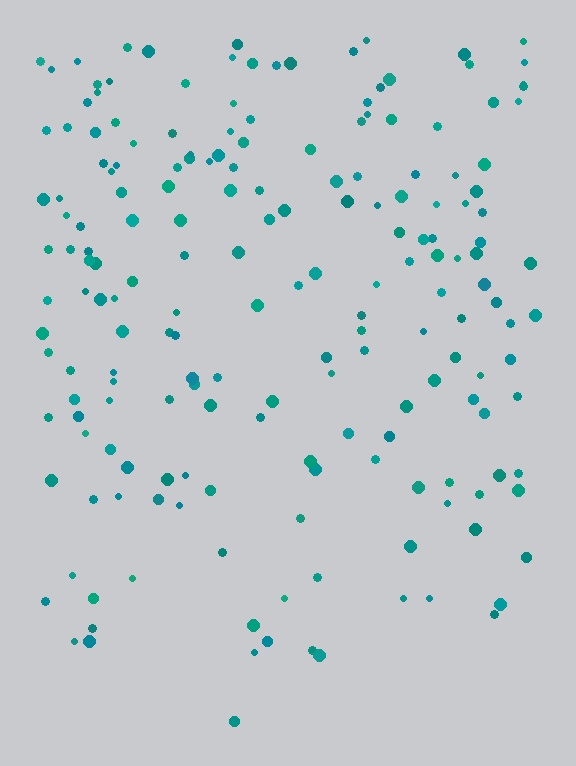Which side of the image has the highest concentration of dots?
The top.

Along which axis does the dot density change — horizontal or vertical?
Vertical.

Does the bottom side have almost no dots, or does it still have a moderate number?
Still a moderate number, just noticeably fewer than the top.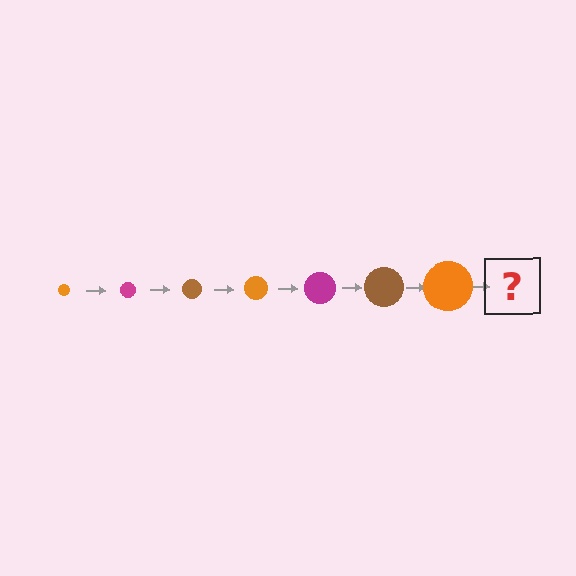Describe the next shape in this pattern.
It should be a magenta circle, larger than the previous one.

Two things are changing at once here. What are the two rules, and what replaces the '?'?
The two rules are that the circle grows larger each step and the color cycles through orange, magenta, and brown. The '?' should be a magenta circle, larger than the previous one.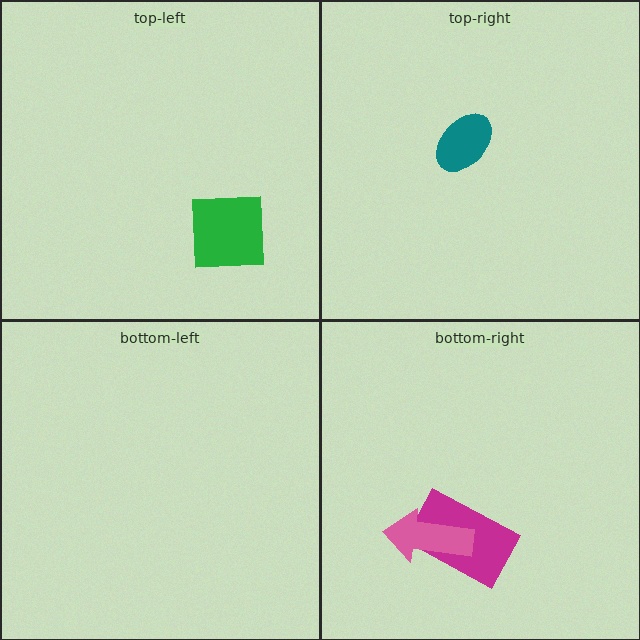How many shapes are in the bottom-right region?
2.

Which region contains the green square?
The top-left region.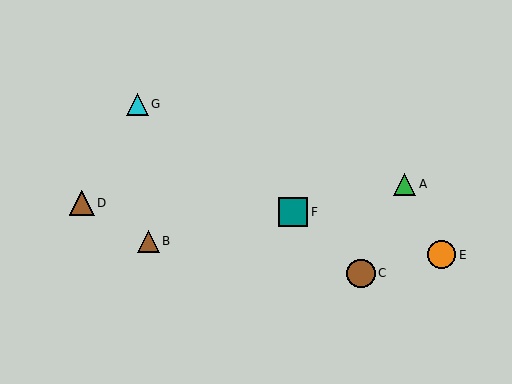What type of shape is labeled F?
Shape F is a teal square.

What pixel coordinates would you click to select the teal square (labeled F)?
Click at (293, 212) to select the teal square F.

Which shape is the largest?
The teal square (labeled F) is the largest.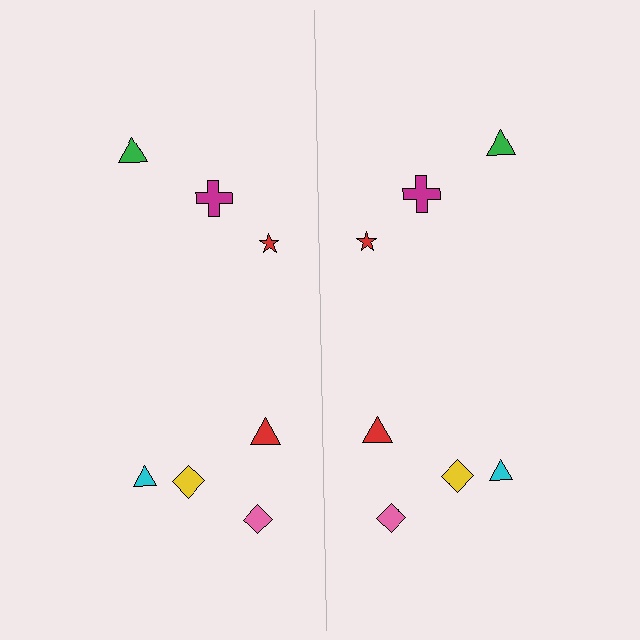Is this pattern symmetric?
Yes, this pattern has bilateral (reflection) symmetry.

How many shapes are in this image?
There are 14 shapes in this image.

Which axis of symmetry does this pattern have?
The pattern has a vertical axis of symmetry running through the center of the image.